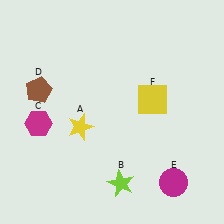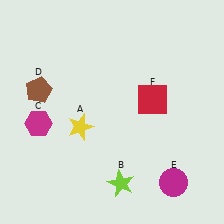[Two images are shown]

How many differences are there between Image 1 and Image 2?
There is 1 difference between the two images.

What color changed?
The square (F) changed from yellow in Image 1 to red in Image 2.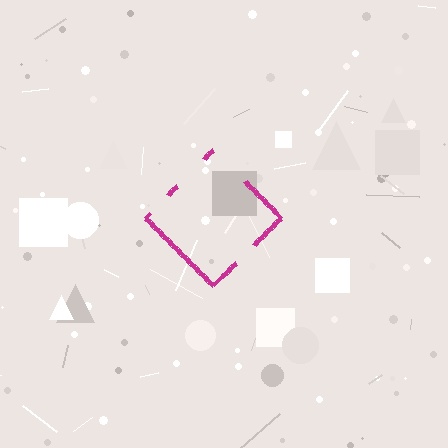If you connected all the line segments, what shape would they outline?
They would outline a diamond.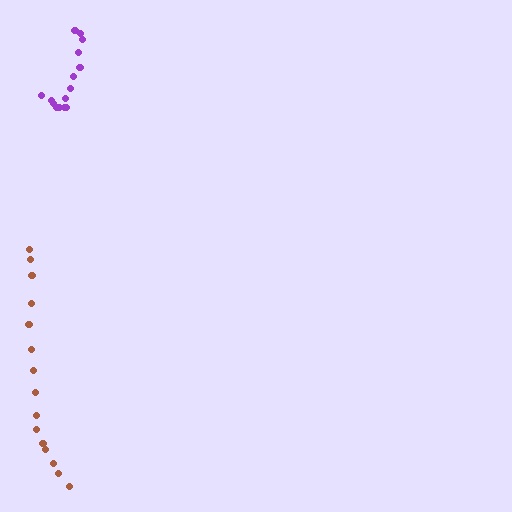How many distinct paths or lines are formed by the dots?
There are 2 distinct paths.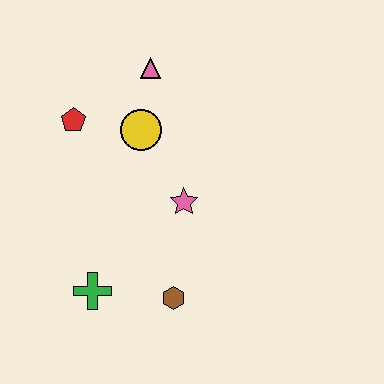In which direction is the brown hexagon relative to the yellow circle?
The brown hexagon is below the yellow circle.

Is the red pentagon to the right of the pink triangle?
No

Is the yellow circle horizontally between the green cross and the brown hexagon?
Yes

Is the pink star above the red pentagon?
No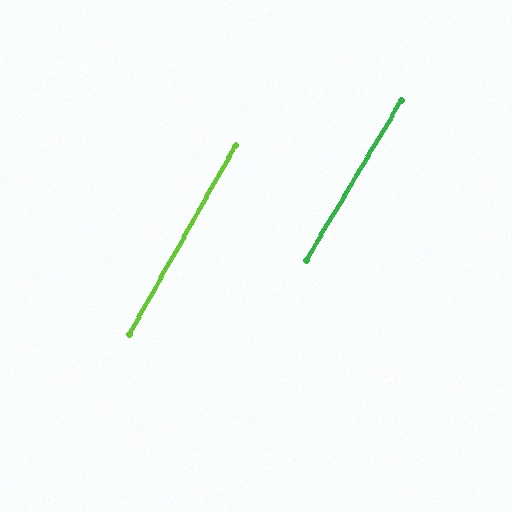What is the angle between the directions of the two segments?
Approximately 1 degree.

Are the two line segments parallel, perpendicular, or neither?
Parallel — their directions differ by only 1.4°.